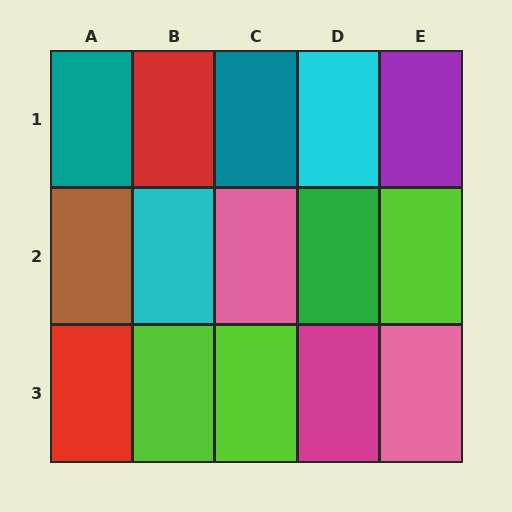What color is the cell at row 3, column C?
Lime.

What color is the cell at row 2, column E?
Lime.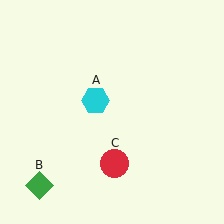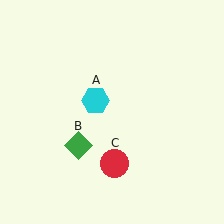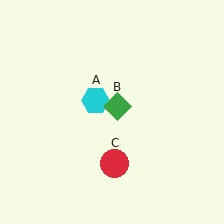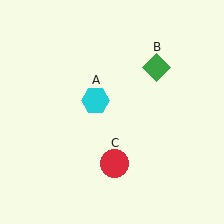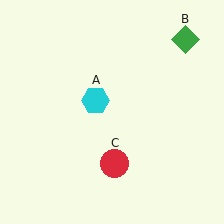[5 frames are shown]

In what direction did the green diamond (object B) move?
The green diamond (object B) moved up and to the right.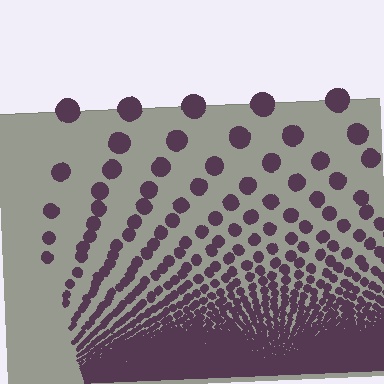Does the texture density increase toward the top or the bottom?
Density increases toward the bottom.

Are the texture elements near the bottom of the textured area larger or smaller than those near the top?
Smaller. The gradient is inverted — elements near the bottom are smaller and denser.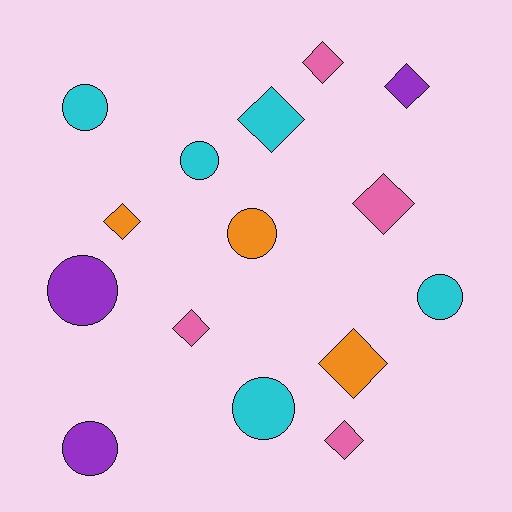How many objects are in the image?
There are 15 objects.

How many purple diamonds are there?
There is 1 purple diamond.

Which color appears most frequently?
Cyan, with 5 objects.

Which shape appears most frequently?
Diamond, with 8 objects.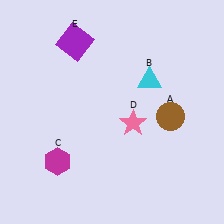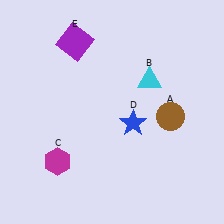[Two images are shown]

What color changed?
The star (D) changed from pink in Image 1 to blue in Image 2.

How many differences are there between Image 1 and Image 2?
There is 1 difference between the two images.